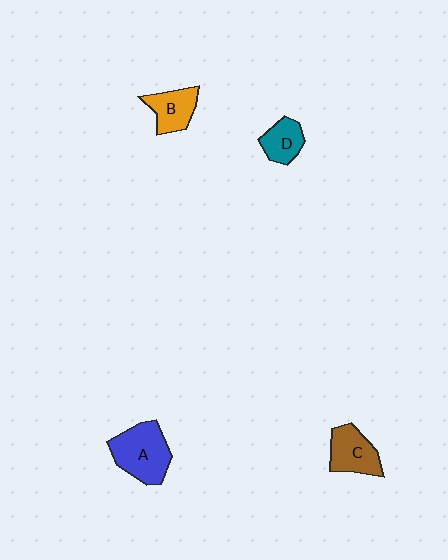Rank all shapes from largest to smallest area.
From largest to smallest: A (blue), C (brown), B (orange), D (teal).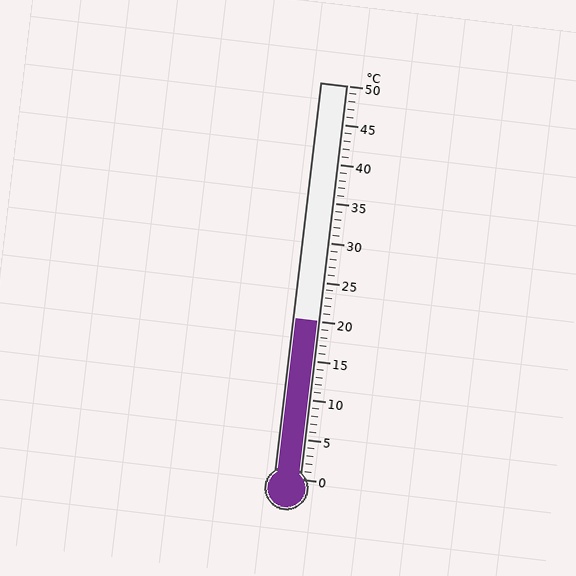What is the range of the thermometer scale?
The thermometer scale ranges from 0°C to 50°C.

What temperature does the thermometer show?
The thermometer shows approximately 20°C.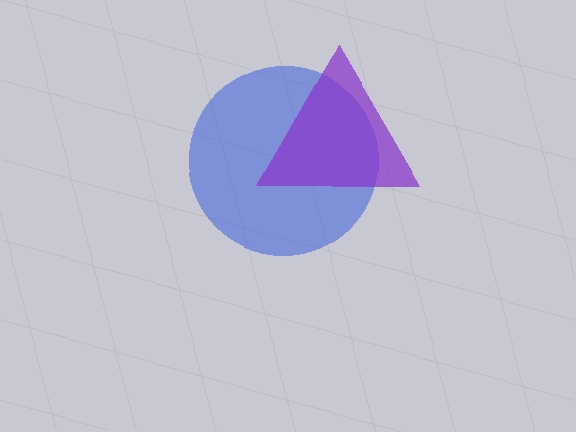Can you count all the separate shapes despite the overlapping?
Yes, there are 2 separate shapes.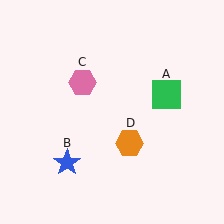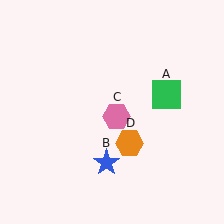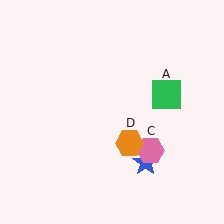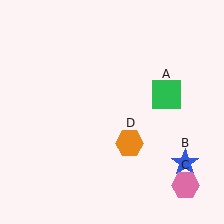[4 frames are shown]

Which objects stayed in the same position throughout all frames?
Green square (object A) and orange hexagon (object D) remained stationary.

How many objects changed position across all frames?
2 objects changed position: blue star (object B), pink hexagon (object C).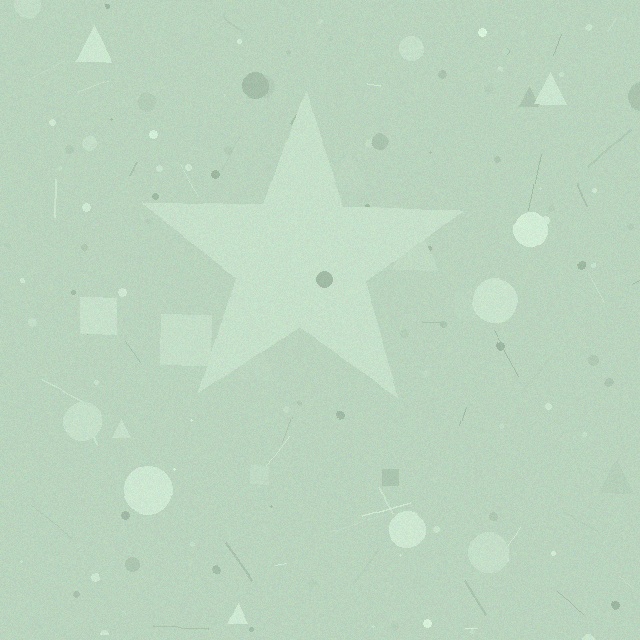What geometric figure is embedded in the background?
A star is embedded in the background.